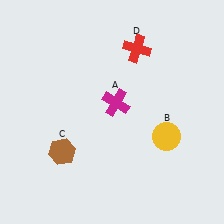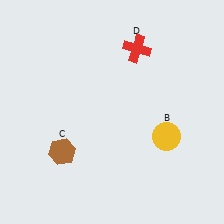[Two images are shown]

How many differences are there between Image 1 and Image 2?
There is 1 difference between the two images.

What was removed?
The magenta cross (A) was removed in Image 2.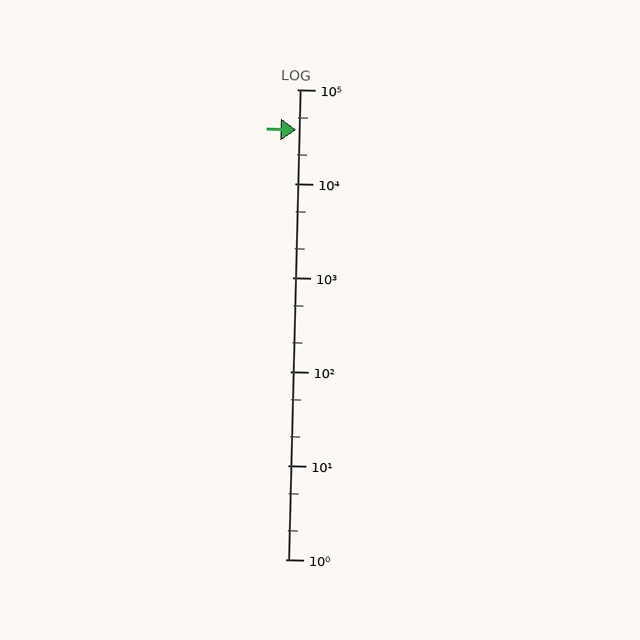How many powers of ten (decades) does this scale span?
The scale spans 5 decades, from 1 to 100000.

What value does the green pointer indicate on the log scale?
The pointer indicates approximately 37000.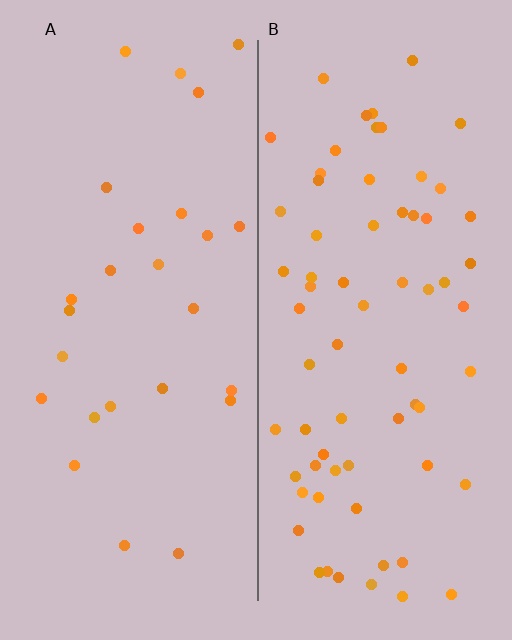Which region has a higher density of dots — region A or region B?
B (the right).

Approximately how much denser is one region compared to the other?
Approximately 2.6× — region B over region A.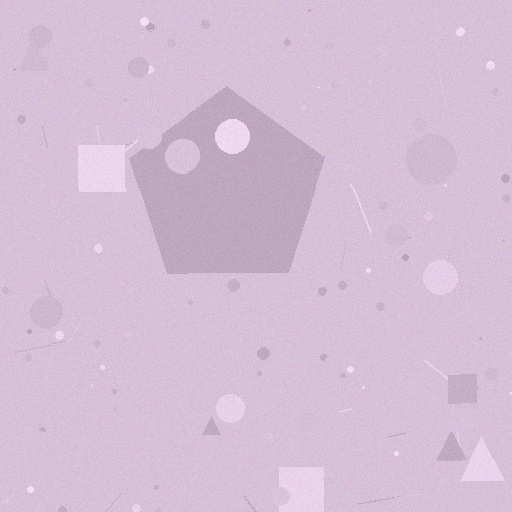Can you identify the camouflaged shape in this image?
The camouflaged shape is a pentagon.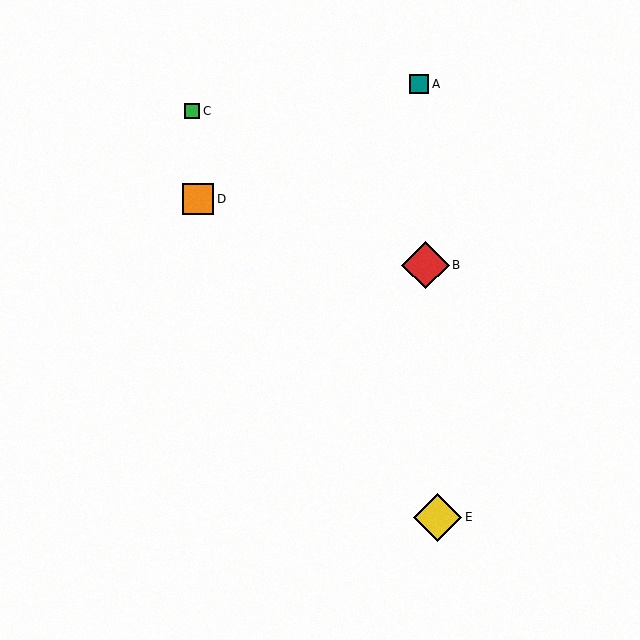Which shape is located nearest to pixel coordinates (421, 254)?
The red diamond (labeled B) at (425, 265) is nearest to that location.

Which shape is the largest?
The yellow diamond (labeled E) is the largest.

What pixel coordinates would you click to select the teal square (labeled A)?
Click at (419, 84) to select the teal square A.